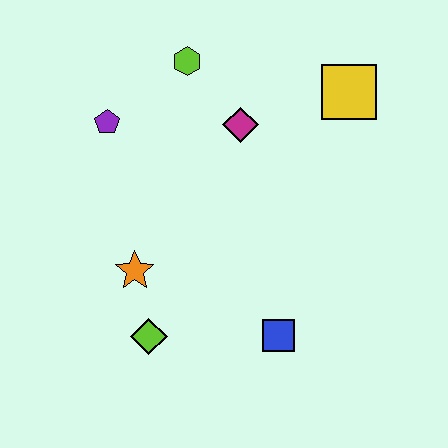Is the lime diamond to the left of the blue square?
Yes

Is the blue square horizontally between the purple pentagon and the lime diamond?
No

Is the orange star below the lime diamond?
No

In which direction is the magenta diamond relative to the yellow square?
The magenta diamond is to the left of the yellow square.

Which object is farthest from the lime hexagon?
The blue square is farthest from the lime hexagon.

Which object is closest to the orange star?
The lime diamond is closest to the orange star.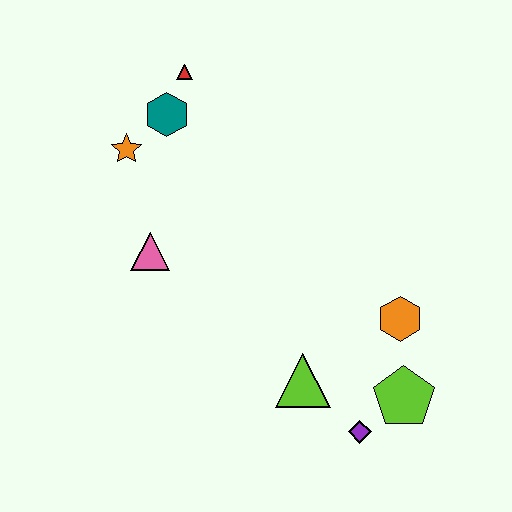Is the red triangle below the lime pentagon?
No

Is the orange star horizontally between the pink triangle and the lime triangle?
No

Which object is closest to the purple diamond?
The lime pentagon is closest to the purple diamond.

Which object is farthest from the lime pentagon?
The red triangle is farthest from the lime pentagon.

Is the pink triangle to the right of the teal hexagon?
No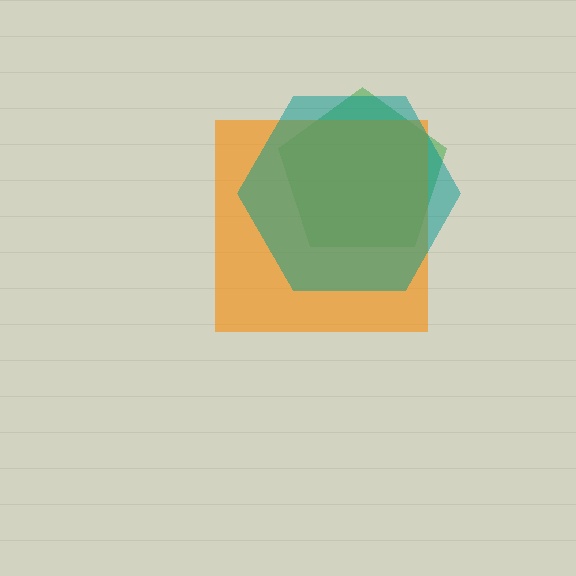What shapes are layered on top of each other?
The layered shapes are: a green pentagon, an orange square, a teal hexagon.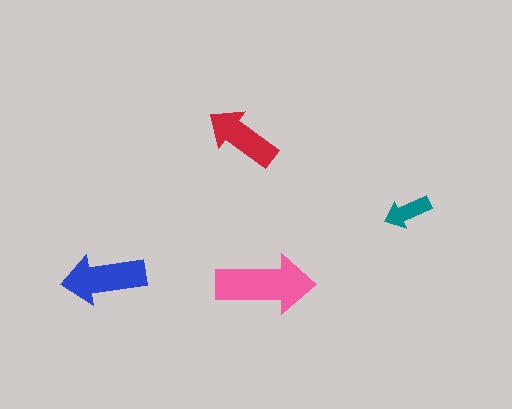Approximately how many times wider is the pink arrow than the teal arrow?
About 2 times wider.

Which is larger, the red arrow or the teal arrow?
The red one.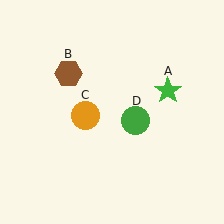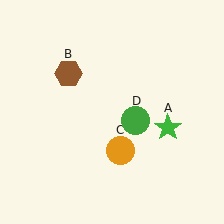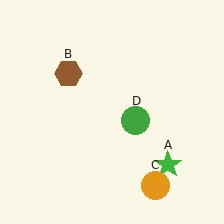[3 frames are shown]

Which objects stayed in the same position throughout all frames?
Brown hexagon (object B) and green circle (object D) remained stationary.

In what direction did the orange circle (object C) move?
The orange circle (object C) moved down and to the right.